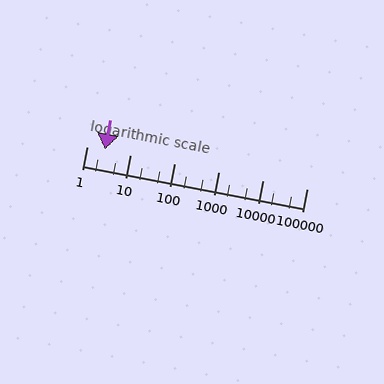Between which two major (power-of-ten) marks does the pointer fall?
The pointer is between 1 and 10.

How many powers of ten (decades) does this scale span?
The scale spans 5 decades, from 1 to 100000.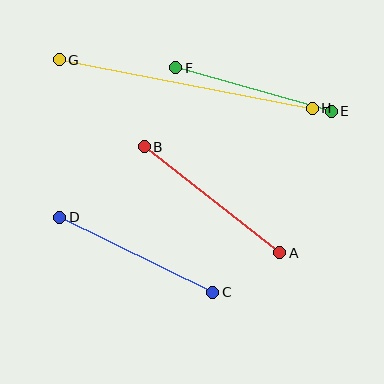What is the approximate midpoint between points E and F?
The midpoint is at approximately (253, 89) pixels.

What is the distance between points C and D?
The distance is approximately 170 pixels.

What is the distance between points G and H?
The distance is approximately 258 pixels.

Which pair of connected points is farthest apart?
Points G and H are farthest apart.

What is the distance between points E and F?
The distance is approximately 162 pixels.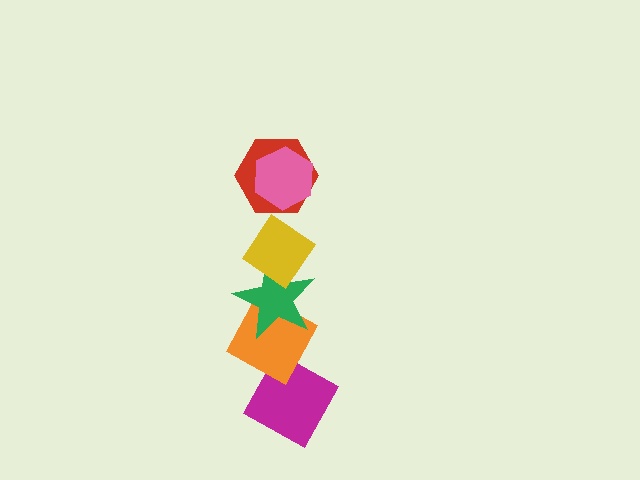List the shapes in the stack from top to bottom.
From top to bottom: the pink hexagon, the red hexagon, the yellow diamond, the green star, the orange diamond, the magenta diamond.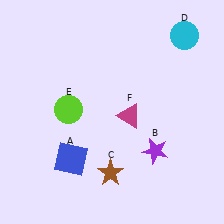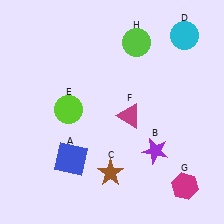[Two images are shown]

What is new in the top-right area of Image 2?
A lime circle (H) was added in the top-right area of Image 2.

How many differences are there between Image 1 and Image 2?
There are 2 differences between the two images.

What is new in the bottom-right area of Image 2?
A magenta hexagon (G) was added in the bottom-right area of Image 2.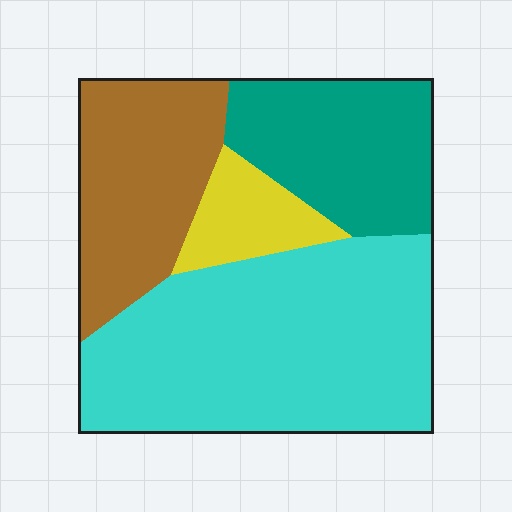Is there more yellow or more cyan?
Cyan.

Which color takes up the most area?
Cyan, at roughly 45%.